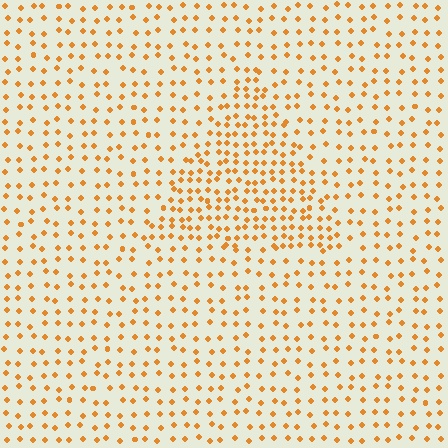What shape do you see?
I see a triangle.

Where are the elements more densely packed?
The elements are more densely packed inside the triangle boundary.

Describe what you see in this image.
The image contains small orange elements arranged at two different densities. A triangle-shaped region is visible where the elements are more densely packed than the surrounding area.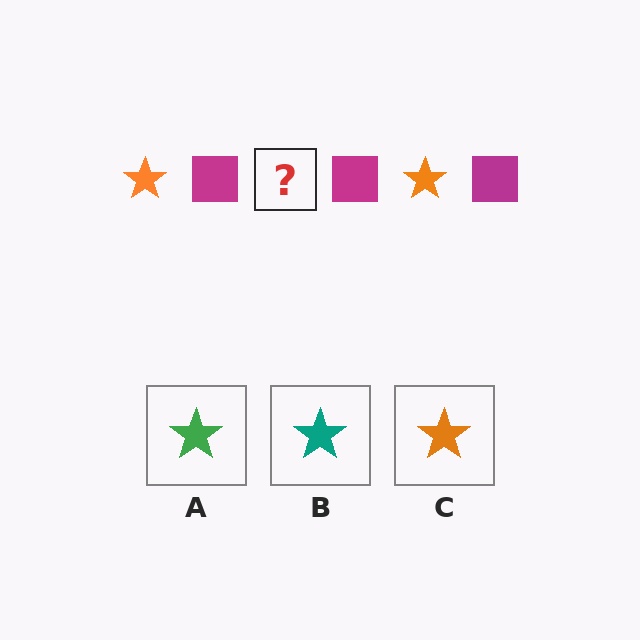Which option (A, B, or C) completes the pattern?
C.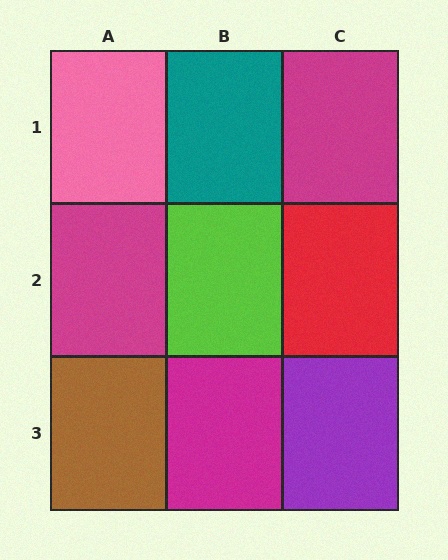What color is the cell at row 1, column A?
Pink.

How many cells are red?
1 cell is red.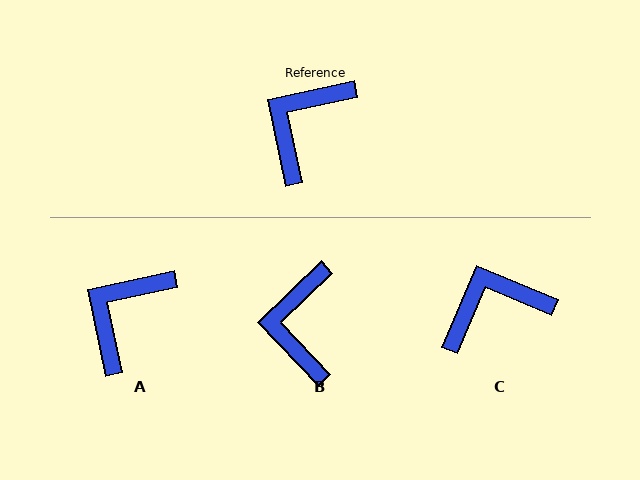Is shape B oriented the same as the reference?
No, it is off by about 32 degrees.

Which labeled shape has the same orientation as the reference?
A.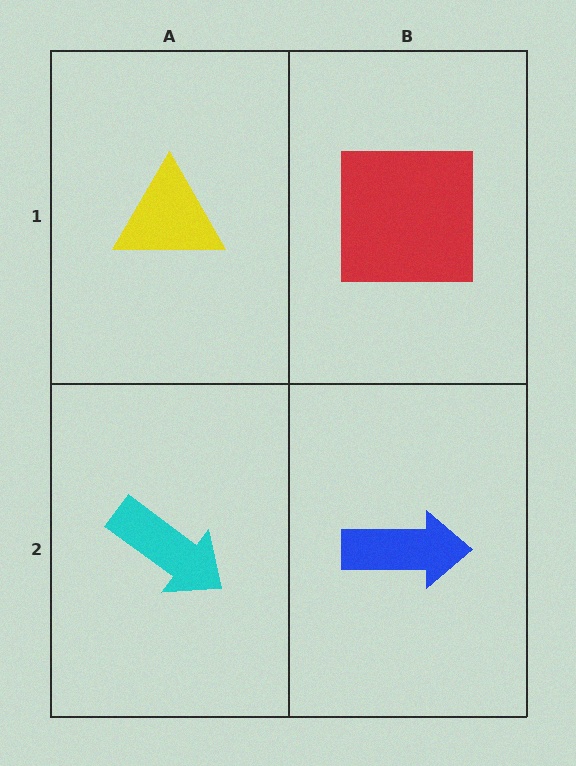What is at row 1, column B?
A red square.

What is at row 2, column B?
A blue arrow.